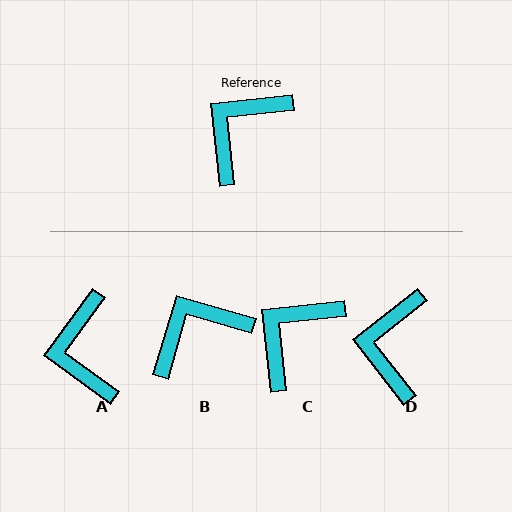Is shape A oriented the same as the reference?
No, it is off by about 48 degrees.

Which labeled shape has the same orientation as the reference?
C.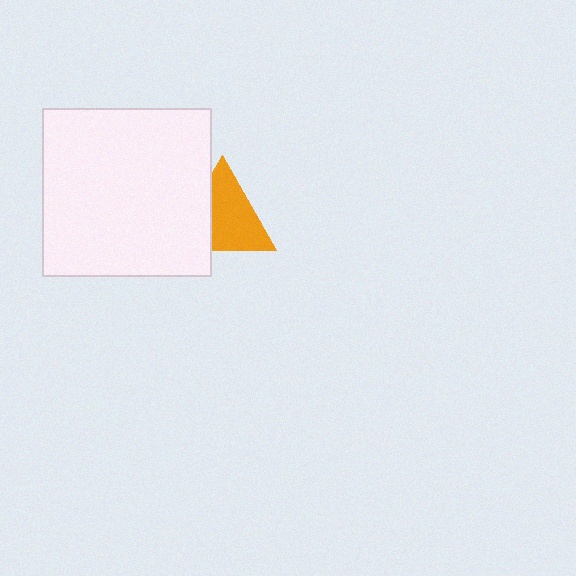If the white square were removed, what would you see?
You would see the complete orange triangle.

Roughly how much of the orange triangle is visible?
Most of it is visible (roughly 67%).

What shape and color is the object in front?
The object in front is a white square.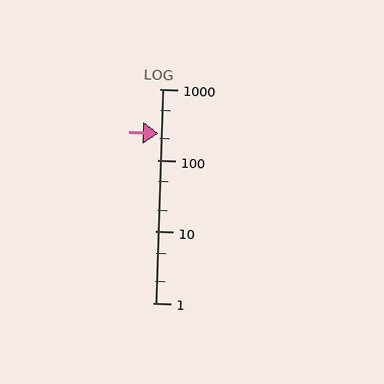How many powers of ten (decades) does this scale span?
The scale spans 3 decades, from 1 to 1000.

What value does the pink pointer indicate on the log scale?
The pointer indicates approximately 240.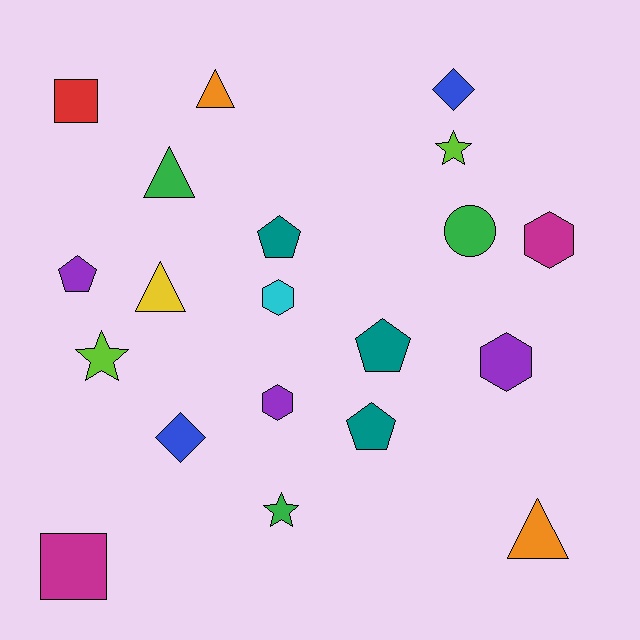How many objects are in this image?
There are 20 objects.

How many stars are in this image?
There are 3 stars.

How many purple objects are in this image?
There are 3 purple objects.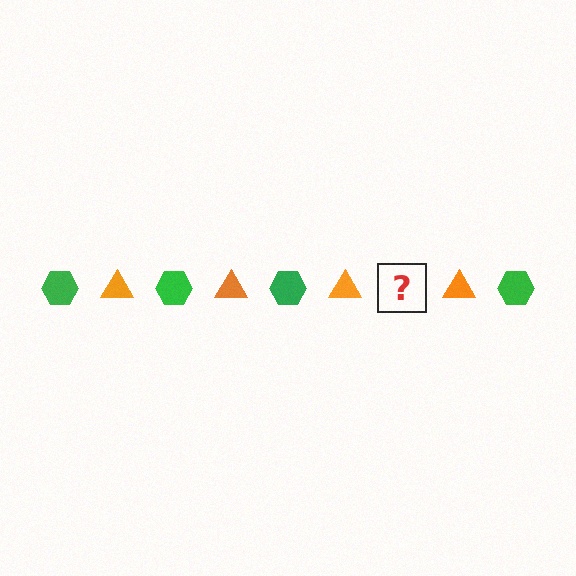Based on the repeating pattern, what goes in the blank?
The blank should be a green hexagon.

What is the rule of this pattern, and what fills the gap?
The rule is that the pattern alternates between green hexagon and orange triangle. The gap should be filled with a green hexagon.